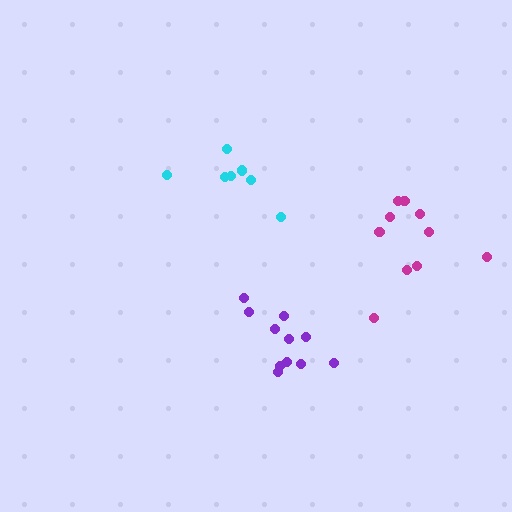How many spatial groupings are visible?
There are 3 spatial groupings.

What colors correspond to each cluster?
The clusters are colored: purple, cyan, magenta.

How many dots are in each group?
Group 1: 11 dots, Group 2: 7 dots, Group 3: 10 dots (28 total).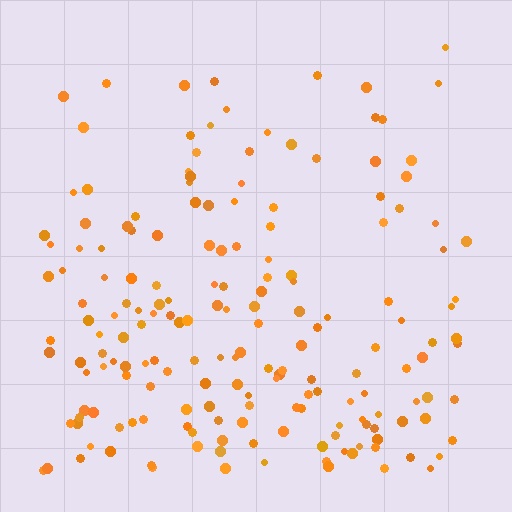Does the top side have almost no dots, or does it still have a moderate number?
Still a moderate number, just noticeably fewer than the bottom.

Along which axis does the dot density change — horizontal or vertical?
Vertical.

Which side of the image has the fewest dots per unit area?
The top.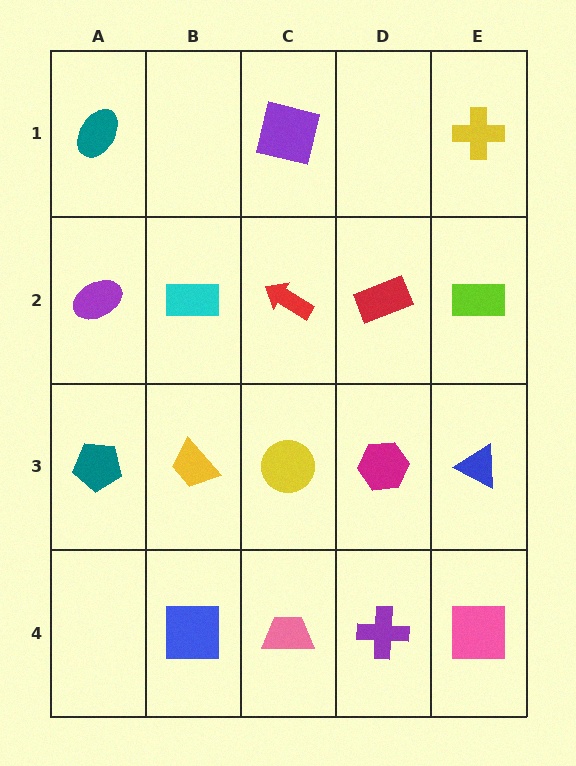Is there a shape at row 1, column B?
No, that cell is empty.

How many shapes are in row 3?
5 shapes.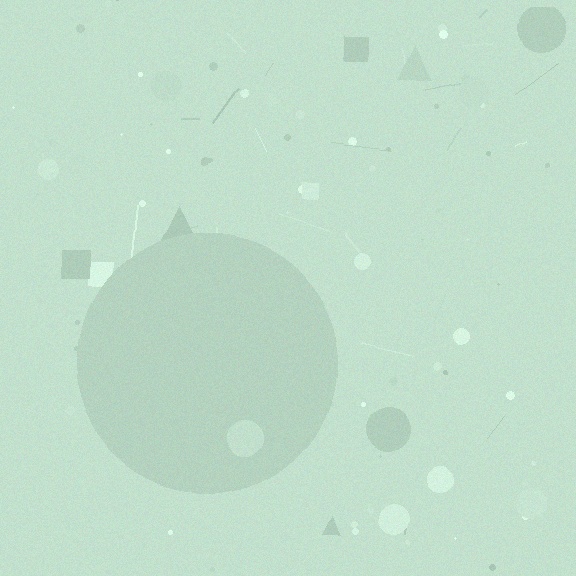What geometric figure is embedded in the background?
A circle is embedded in the background.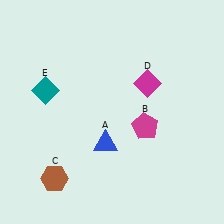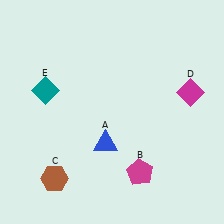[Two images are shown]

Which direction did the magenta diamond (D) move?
The magenta diamond (D) moved right.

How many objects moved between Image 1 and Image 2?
2 objects moved between the two images.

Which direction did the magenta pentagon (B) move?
The magenta pentagon (B) moved down.